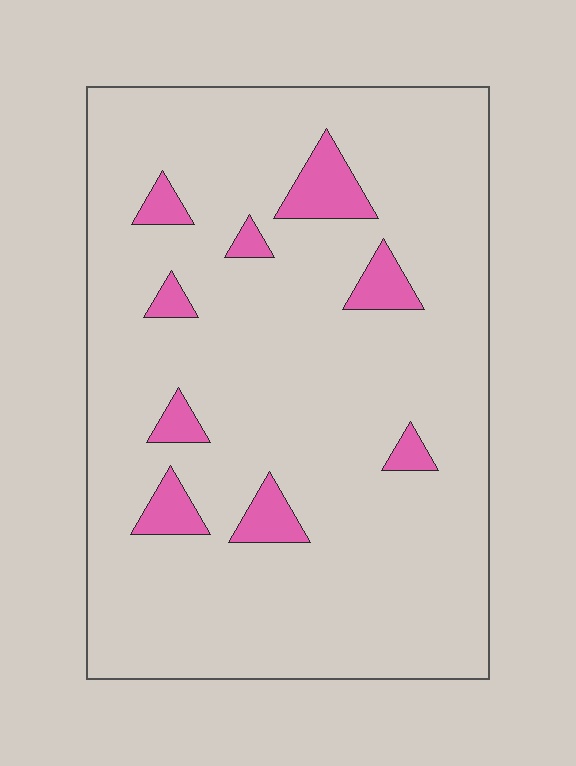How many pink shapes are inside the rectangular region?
9.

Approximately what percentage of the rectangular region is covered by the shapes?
Approximately 10%.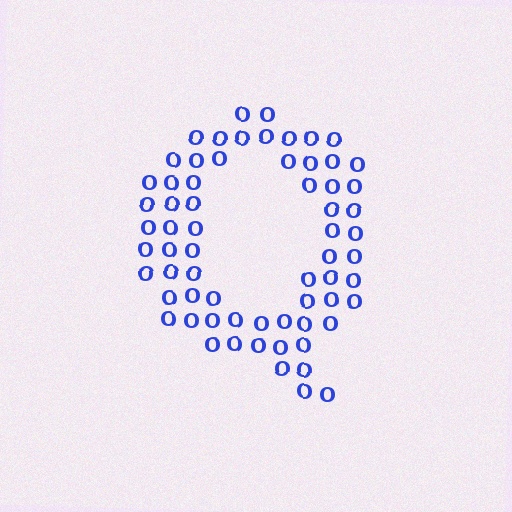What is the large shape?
The large shape is the letter Q.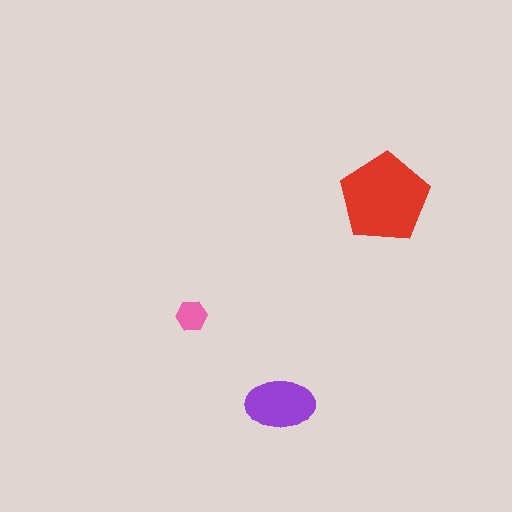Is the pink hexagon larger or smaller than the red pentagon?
Smaller.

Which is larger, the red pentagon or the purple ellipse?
The red pentagon.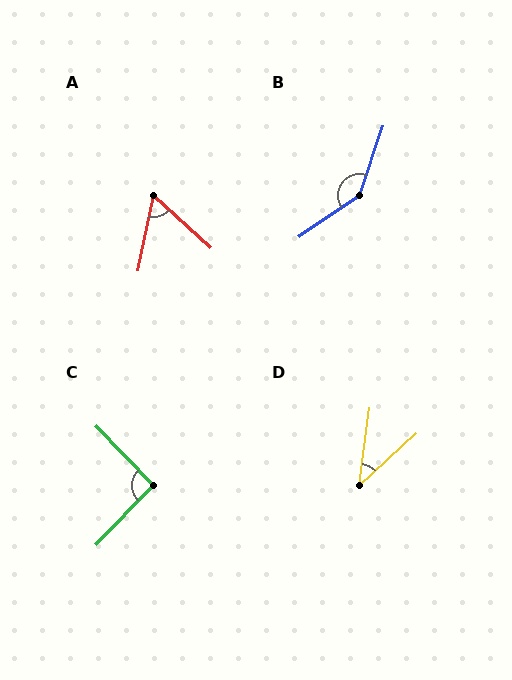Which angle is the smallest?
D, at approximately 40 degrees.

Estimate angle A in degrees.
Approximately 59 degrees.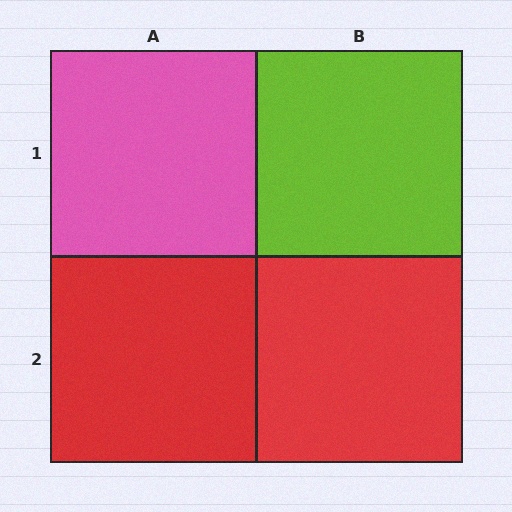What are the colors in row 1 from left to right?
Pink, lime.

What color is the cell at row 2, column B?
Red.